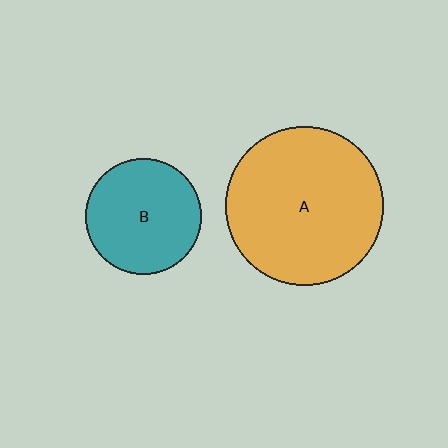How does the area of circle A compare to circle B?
Approximately 1.9 times.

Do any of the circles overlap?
No, none of the circles overlap.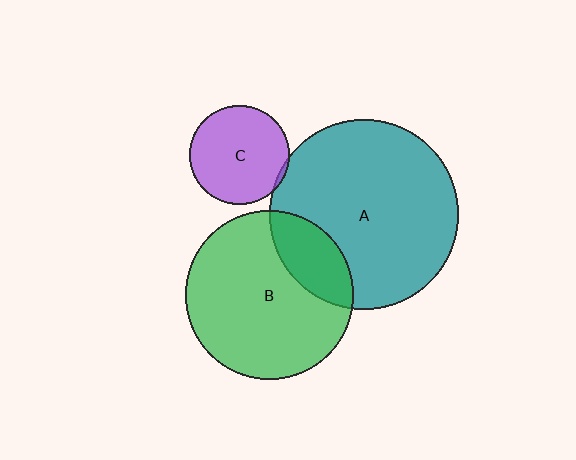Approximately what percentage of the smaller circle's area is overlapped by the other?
Approximately 20%.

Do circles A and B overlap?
Yes.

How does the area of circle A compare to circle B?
Approximately 1.3 times.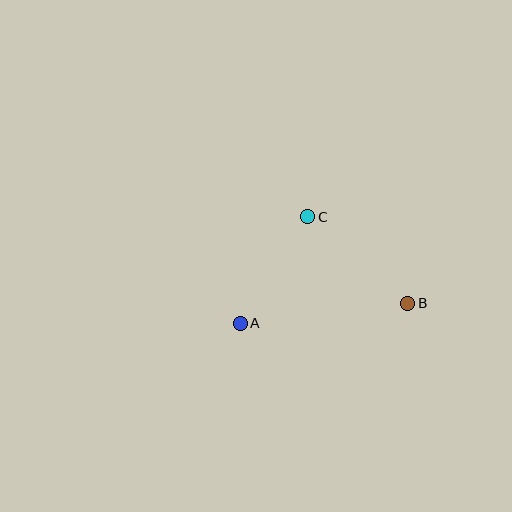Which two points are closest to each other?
Points A and C are closest to each other.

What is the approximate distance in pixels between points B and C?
The distance between B and C is approximately 132 pixels.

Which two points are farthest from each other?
Points A and B are farthest from each other.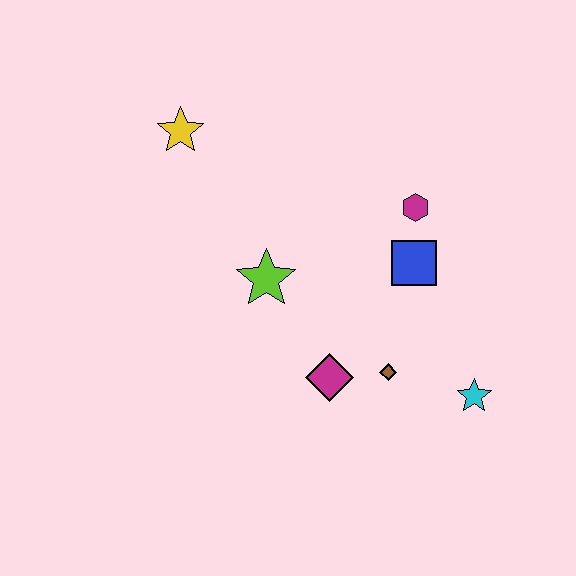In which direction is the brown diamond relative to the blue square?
The brown diamond is below the blue square.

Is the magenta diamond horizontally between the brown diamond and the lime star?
Yes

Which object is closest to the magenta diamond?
The brown diamond is closest to the magenta diamond.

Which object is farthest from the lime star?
The cyan star is farthest from the lime star.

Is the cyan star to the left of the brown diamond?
No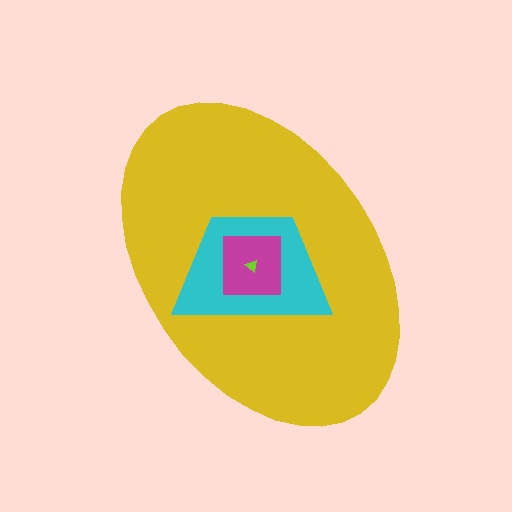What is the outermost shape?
The yellow ellipse.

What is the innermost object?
The lime triangle.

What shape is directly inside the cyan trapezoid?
The magenta square.